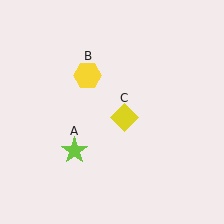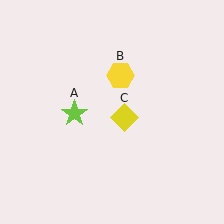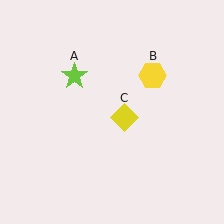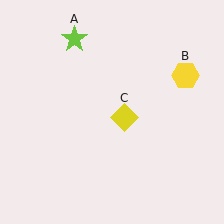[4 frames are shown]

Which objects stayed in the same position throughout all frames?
Yellow diamond (object C) remained stationary.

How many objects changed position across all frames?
2 objects changed position: lime star (object A), yellow hexagon (object B).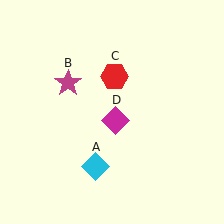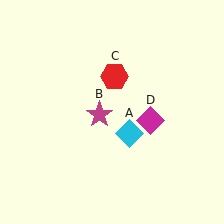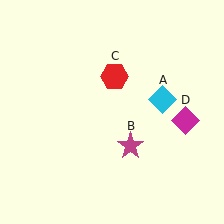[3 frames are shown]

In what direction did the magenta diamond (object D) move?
The magenta diamond (object D) moved right.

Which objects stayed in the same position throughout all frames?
Red hexagon (object C) remained stationary.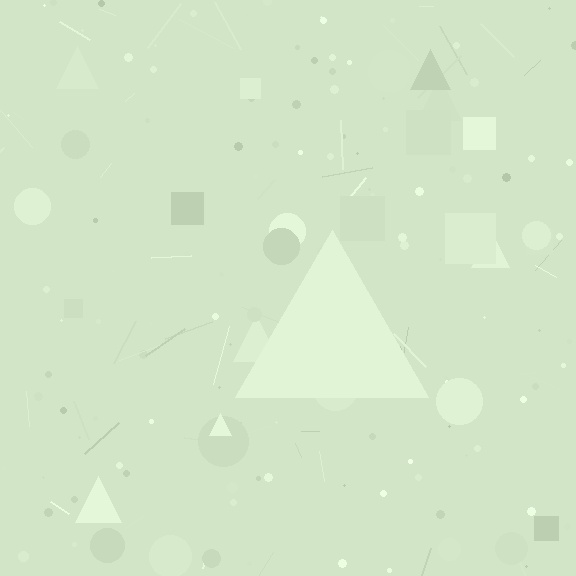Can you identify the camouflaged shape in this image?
The camouflaged shape is a triangle.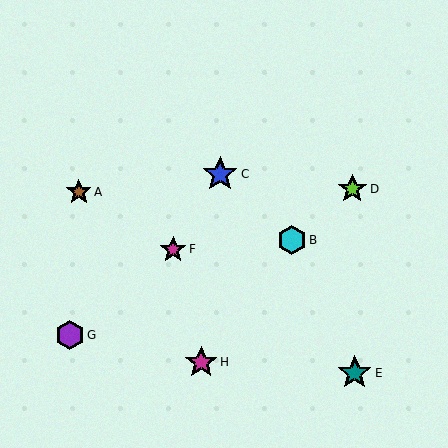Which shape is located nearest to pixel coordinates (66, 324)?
The purple hexagon (labeled G) at (70, 335) is nearest to that location.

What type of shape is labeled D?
Shape D is a lime star.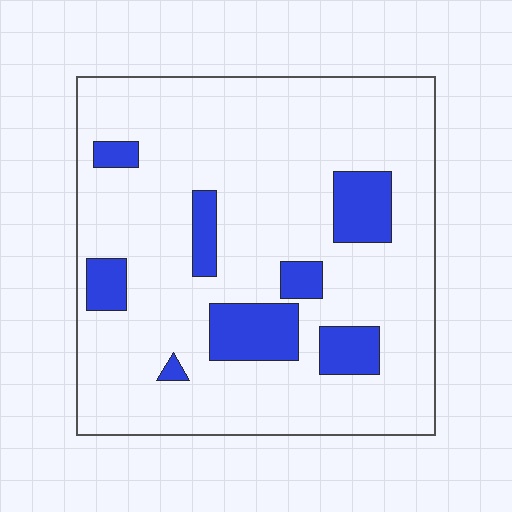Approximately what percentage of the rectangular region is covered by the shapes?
Approximately 15%.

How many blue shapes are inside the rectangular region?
8.